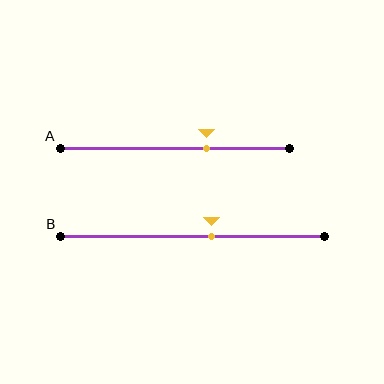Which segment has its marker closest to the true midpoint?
Segment B has its marker closest to the true midpoint.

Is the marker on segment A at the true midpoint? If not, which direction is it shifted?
No, the marker on segment A is shifted to the right by about 14% of the segment length.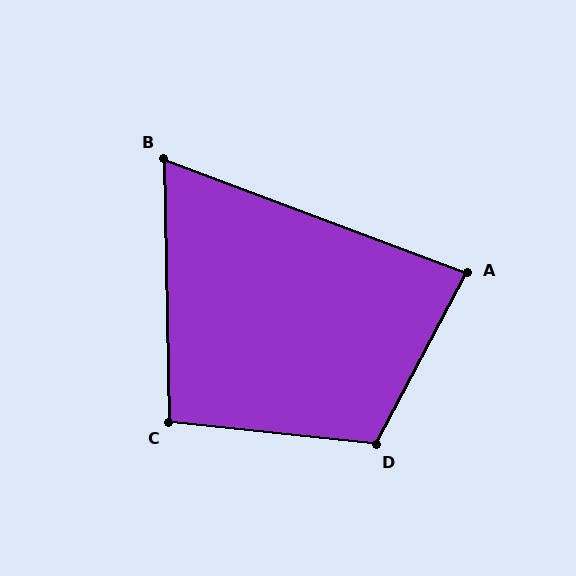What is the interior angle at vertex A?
Approximately 83 degrees (acute).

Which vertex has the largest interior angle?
D, at approximately 112 degrees.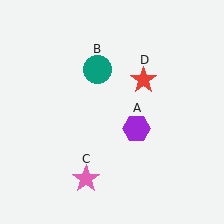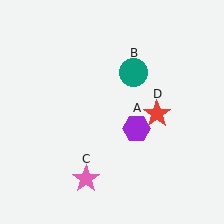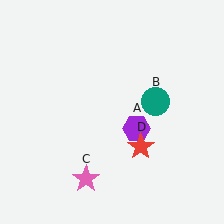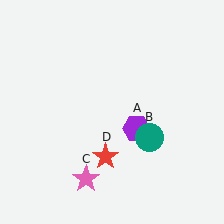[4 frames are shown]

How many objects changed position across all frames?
2 objects changed position: teal circle (object B), red star (object D).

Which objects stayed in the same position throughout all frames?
Purple hexagon (object A) and pink star (object C) remained stationary.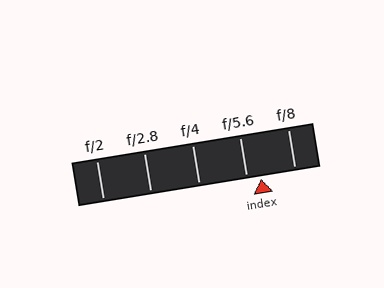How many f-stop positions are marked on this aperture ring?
There are 5 f-stop positions marked.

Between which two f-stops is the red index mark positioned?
The index mark is between f/5.6 and f/8.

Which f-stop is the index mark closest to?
The index mark is closest to f/5.6.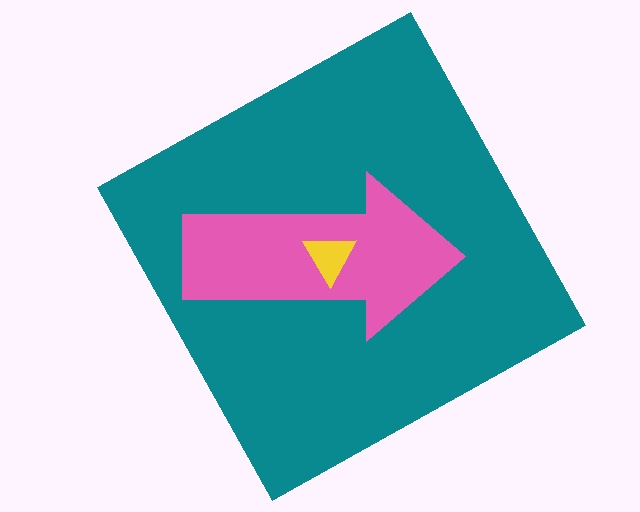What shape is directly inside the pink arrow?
The yellow triangle.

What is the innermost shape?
The yellow triangle.